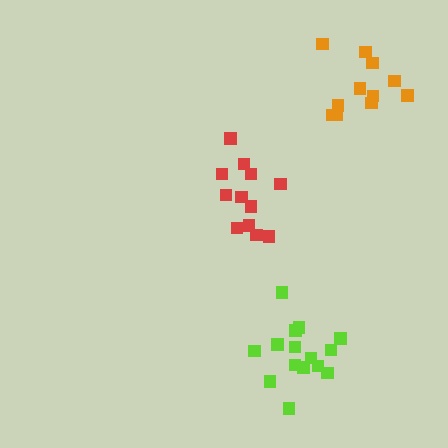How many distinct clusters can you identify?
There are 3 distinct clusters.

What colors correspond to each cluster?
The clusters are colored: lime, orange, red.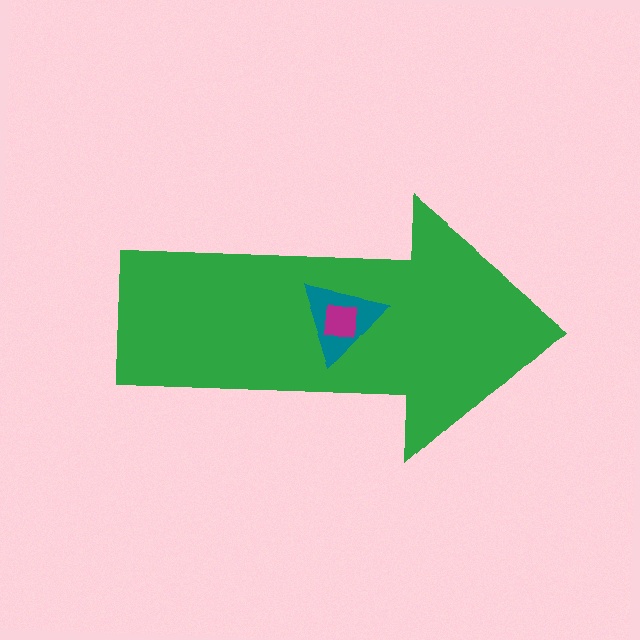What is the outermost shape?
The green arrow.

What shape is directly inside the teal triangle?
The magenta square.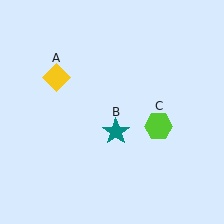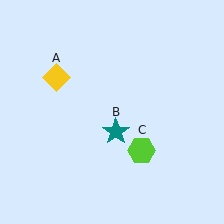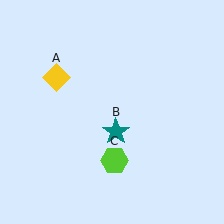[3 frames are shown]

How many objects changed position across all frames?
1 object changed position: lime hexagon (object C).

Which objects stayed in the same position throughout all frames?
Yellow diamond (object A) and teal star (object B) remained stationary.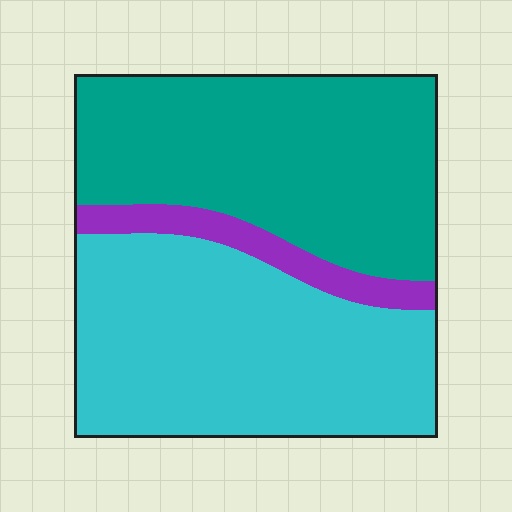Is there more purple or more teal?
Teal.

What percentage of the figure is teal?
Teal covers about 45% of the figure.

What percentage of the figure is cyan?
Cyan covers about 45% of the figure.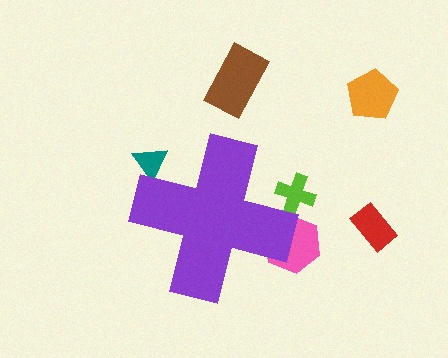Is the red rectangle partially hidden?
No, the red rectangle is fully visible.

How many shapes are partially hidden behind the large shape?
3 shapes are partially hidden.